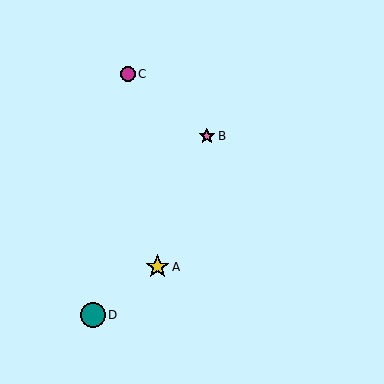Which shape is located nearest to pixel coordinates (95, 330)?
The teal circle (labeled D) at (93, 315) is nearest to that location.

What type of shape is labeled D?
Shape D is a teal circle.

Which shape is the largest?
The teal circle (labeled D) is the largest.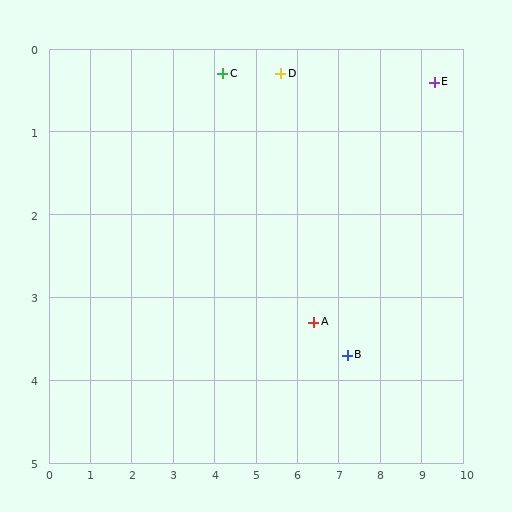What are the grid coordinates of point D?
Point D is at approximately (5.6, 0.3).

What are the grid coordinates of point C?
Point C is at approximately (4.2, 0.3).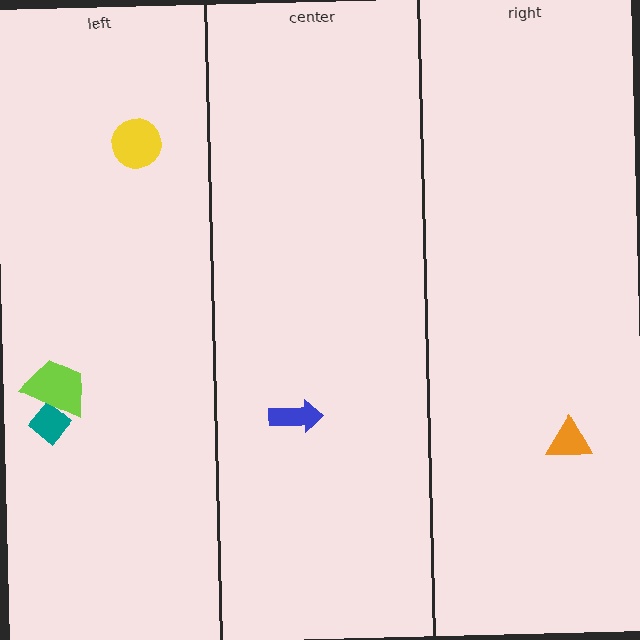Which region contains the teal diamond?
The left region.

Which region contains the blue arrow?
The center region.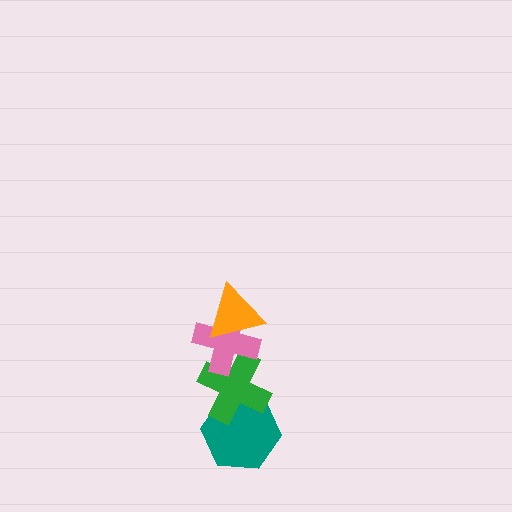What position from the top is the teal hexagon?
The teal hexagon is 4th from the top.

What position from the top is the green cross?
The green cross is 3rd from the top.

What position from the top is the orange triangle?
The orange triangle is 1st from the top.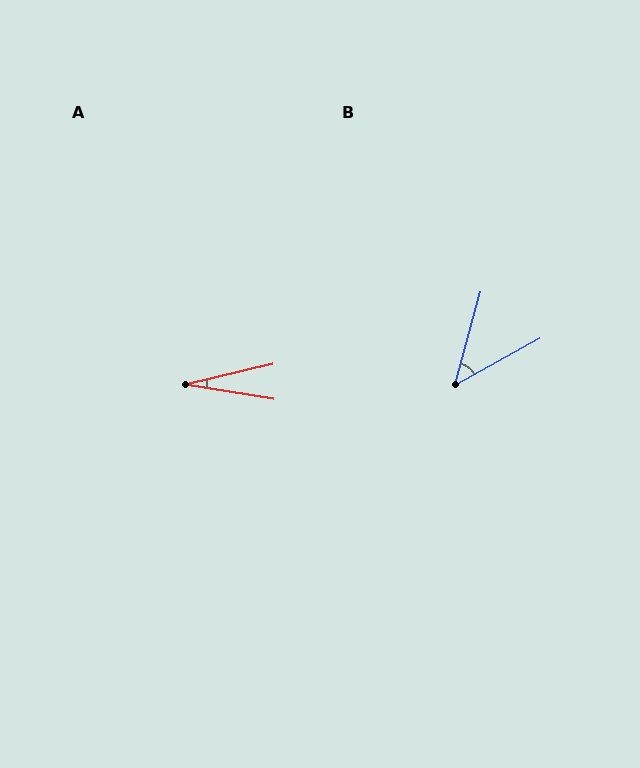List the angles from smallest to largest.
A (23°), B (45°).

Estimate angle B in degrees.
Approximately 45 degrees.